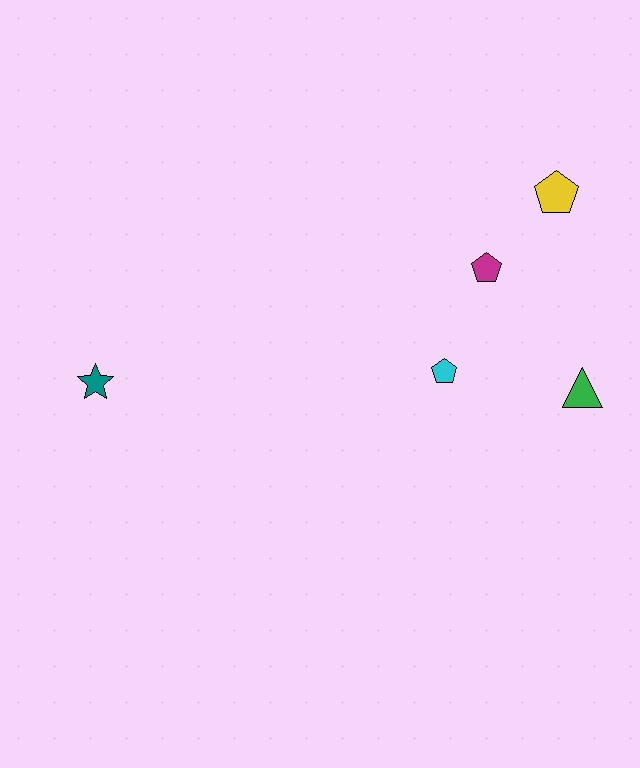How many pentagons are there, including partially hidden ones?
There are 3 pentagons.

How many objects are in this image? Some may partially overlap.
There are 5 objects.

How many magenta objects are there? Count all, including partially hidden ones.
There is 1 magenta object.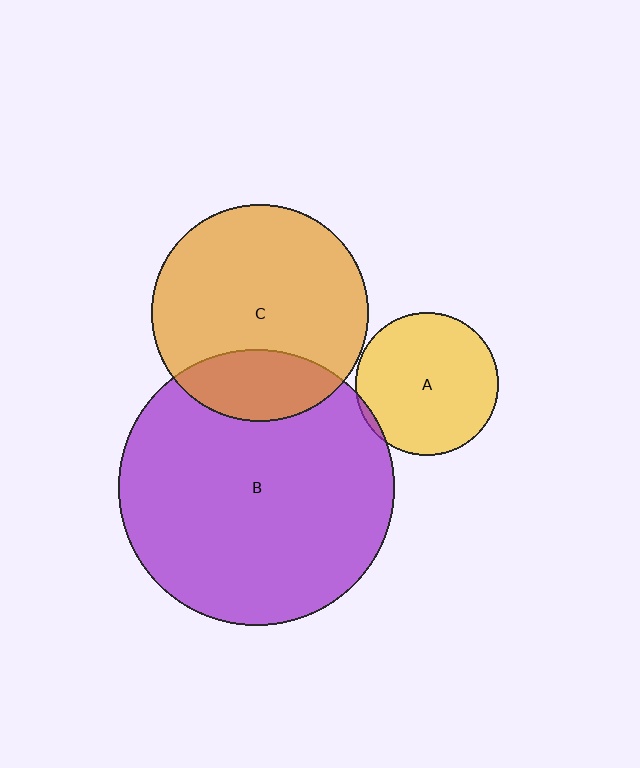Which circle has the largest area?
Circle B (purple).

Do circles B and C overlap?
Yes.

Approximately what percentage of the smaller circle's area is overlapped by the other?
Approximately 25%.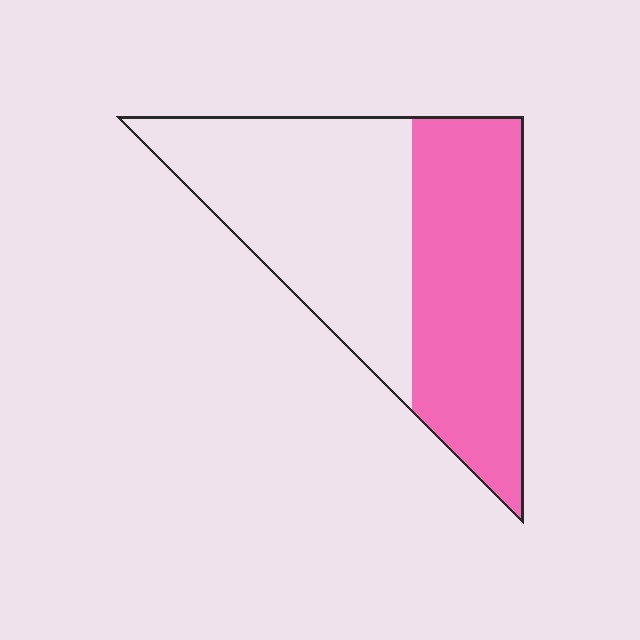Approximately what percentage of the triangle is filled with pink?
Approximately 45%.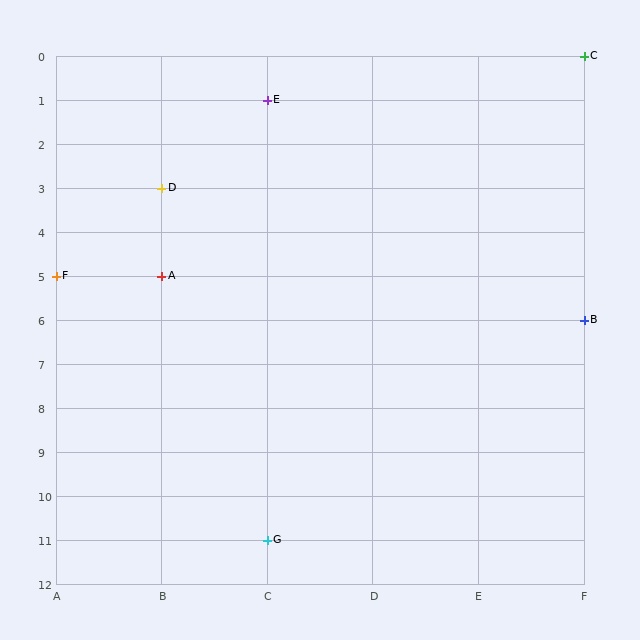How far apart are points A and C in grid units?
Points A and C are 4 columns and 5 rows apart (about 6.4 grid units diagonally).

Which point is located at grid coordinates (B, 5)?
Point A is at (B, 5).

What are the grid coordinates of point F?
Point F is at grid coordinates (A, 5).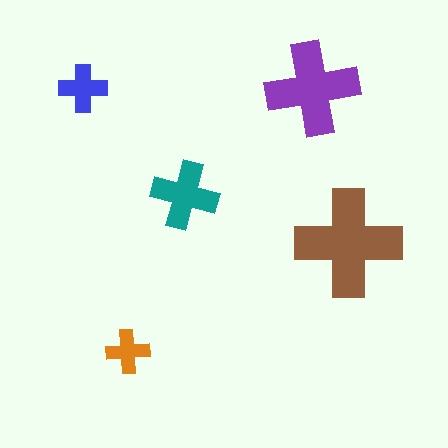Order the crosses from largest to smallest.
the brown one, the purple one, the teal one, the blue one, the orange one.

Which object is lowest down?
The orange cross is bottommost.